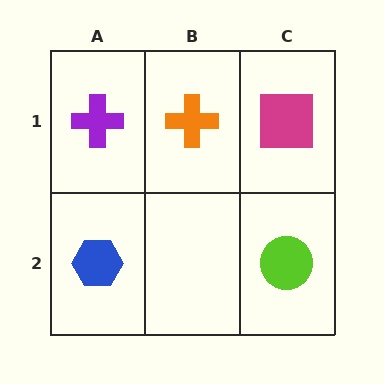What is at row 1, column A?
A purple cross.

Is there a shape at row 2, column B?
No, that cell is empty.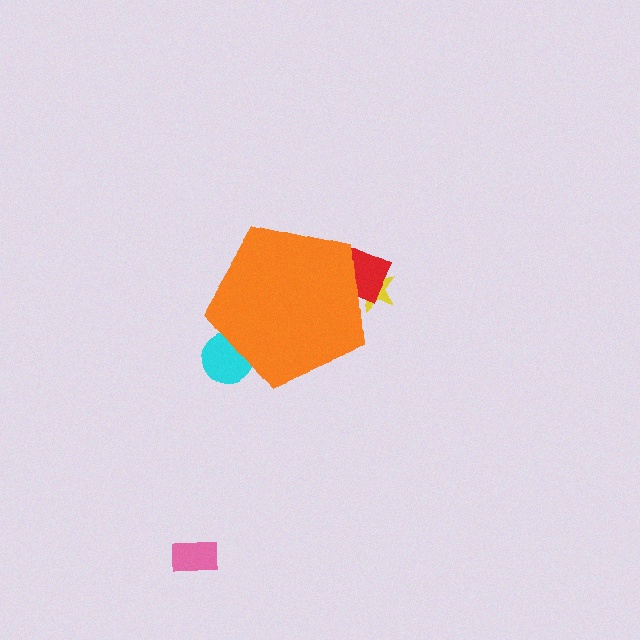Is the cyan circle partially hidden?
Yes, the cyan circle is partially hidden behind the orange pentagon.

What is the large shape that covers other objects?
An orange pentagon.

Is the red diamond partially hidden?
Yes, the red diamond is partially hidden behind the orange pentagon.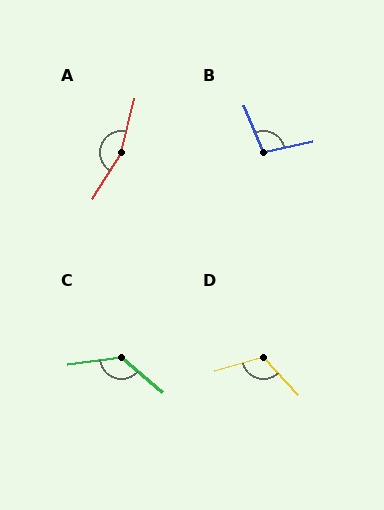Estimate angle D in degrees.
Approximately 118 degrees.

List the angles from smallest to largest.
B (101°), D (118°), C (132°), A (162°).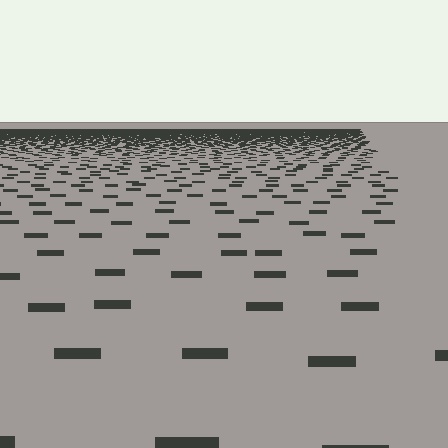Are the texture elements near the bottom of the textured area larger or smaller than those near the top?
Larger. Near the bottom, elements are closer to the viewer and appear at a bigger on-screen size.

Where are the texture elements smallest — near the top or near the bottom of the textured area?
Near the top.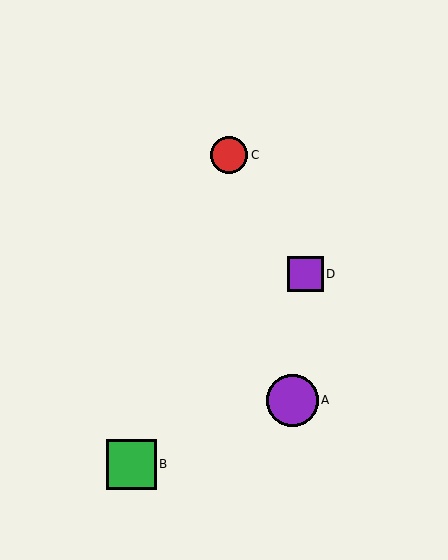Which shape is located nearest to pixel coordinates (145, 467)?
The green square (labeled B) at (131, 464) is nearest to that location.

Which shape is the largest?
The purple circle (labeled A) is the largest.